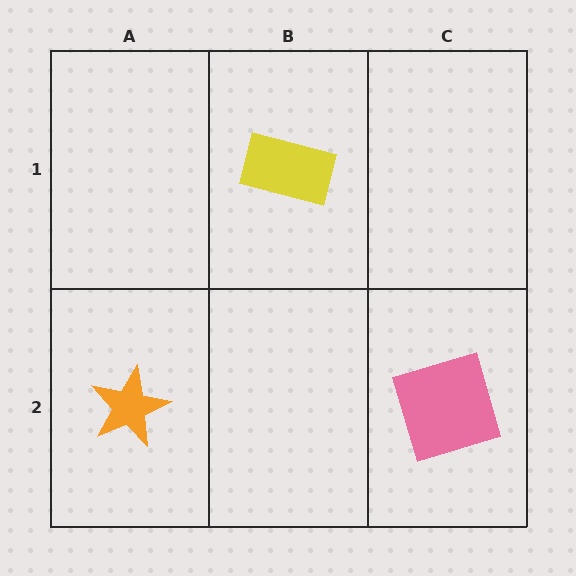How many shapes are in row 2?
2 shapes.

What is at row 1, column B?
A yellow rectangle.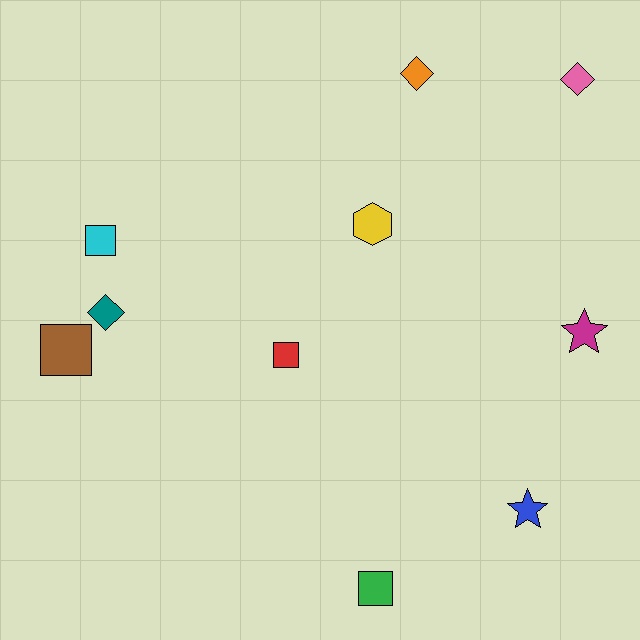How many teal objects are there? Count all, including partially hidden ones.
There is 1 teal object.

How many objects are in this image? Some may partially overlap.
There are 10 objects.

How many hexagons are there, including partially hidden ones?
There is 1 hexagon.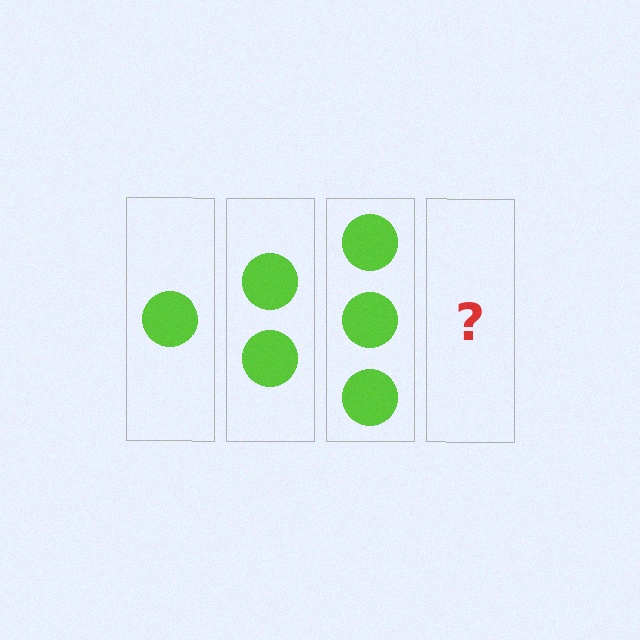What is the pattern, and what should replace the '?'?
The pattern is that each step adds one more circle. The '?' should be 4 circles.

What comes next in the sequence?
The next element should be 4 circles.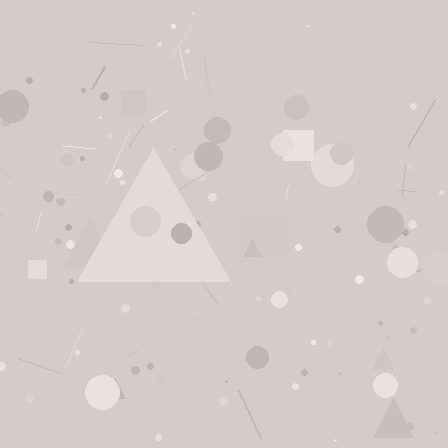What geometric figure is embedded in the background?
A triangle is embedded in the background.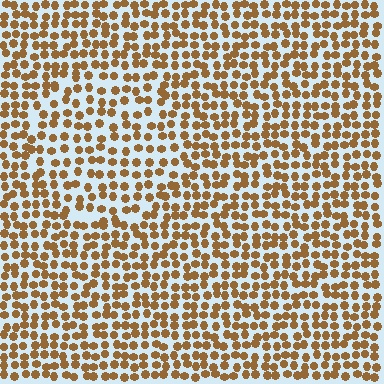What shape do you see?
I see a circle.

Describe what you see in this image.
The image contains small brown elements arranged at two different densities. A circle-shaped region is visible where the elements are less densely packed than the surrounding area.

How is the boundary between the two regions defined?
The boundary is defined by a change in element density (approximately 1.4x ratio). All elements are the same color, size, and shape.